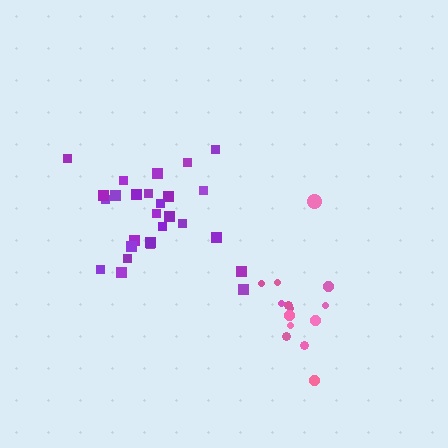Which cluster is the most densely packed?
Purple.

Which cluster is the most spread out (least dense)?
Pink.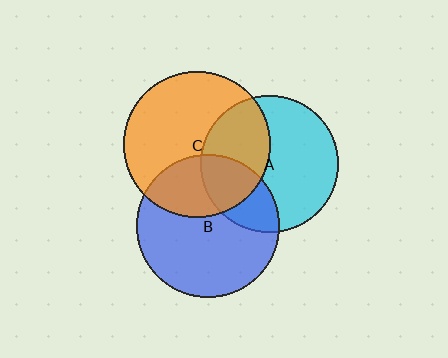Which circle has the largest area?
Circle C (orange).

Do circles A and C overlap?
Yes.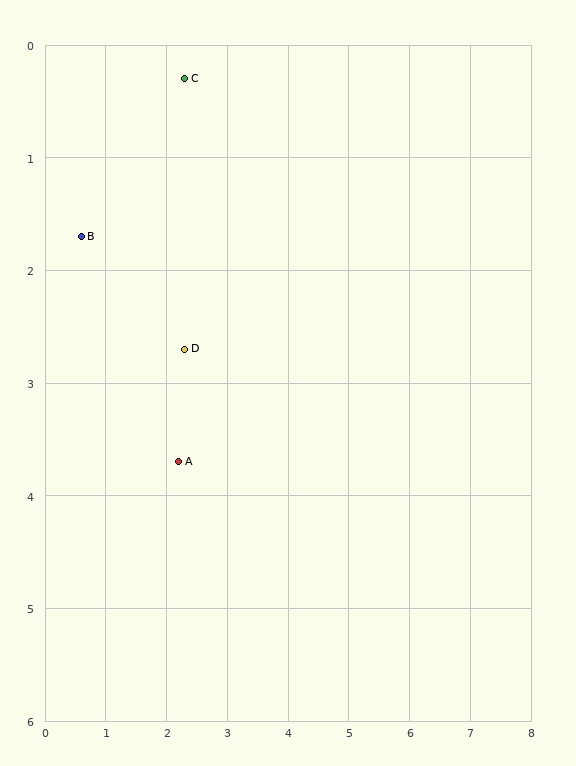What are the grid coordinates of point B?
Point B is at approximately (0.6, 1.7).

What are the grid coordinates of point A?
Point A is at approximately (2.2, 3.7).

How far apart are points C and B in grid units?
Points C and B are about 2.2 grid units apart.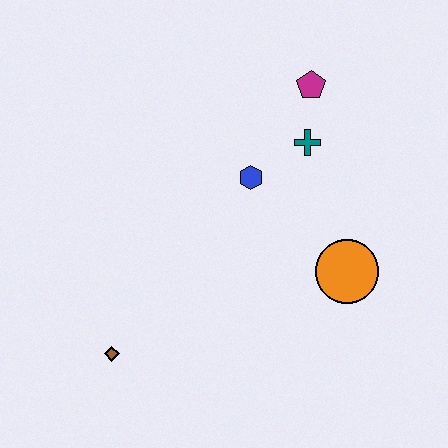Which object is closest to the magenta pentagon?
The teal cross is closest to the magenta pentagon.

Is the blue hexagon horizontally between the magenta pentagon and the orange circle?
No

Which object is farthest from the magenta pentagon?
The brown diamond is farthest from the magenta pentagon.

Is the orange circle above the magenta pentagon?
No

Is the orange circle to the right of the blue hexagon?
Yes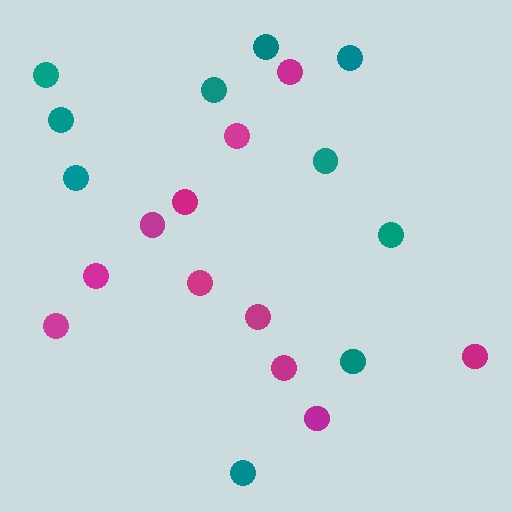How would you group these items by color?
There are 2 groups: one group of magenta circles (11) and one group of teal circles (10).